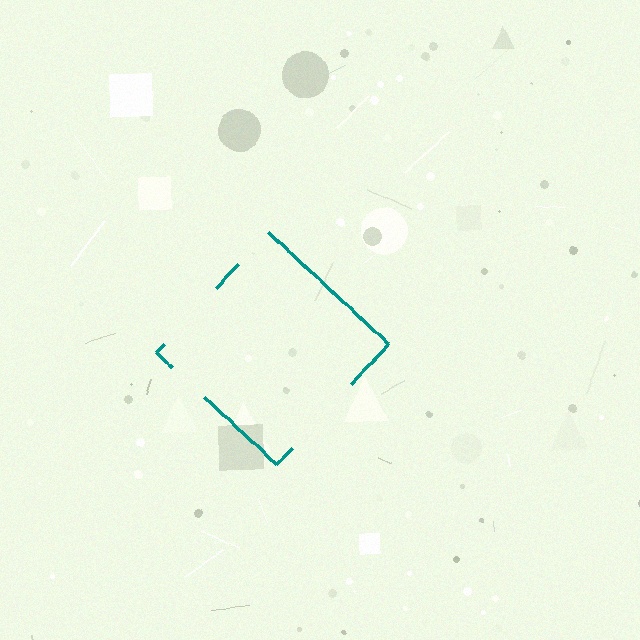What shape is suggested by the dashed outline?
The dashed outline suggests a diamond.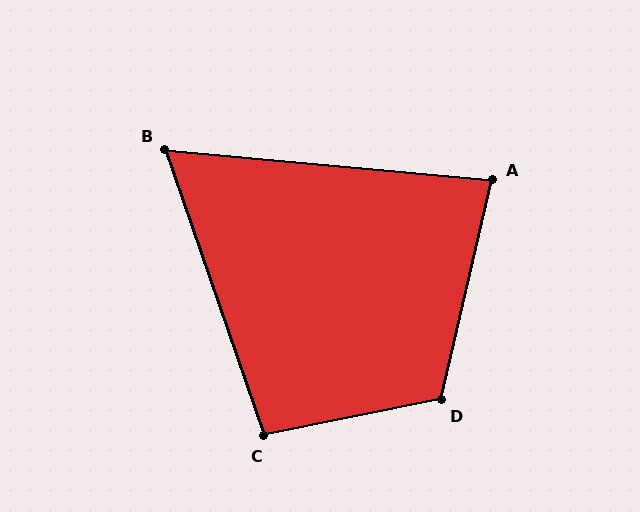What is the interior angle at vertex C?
Approximately 98 degrees (obtuse).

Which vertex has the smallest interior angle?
B, at approximately 66 degrees.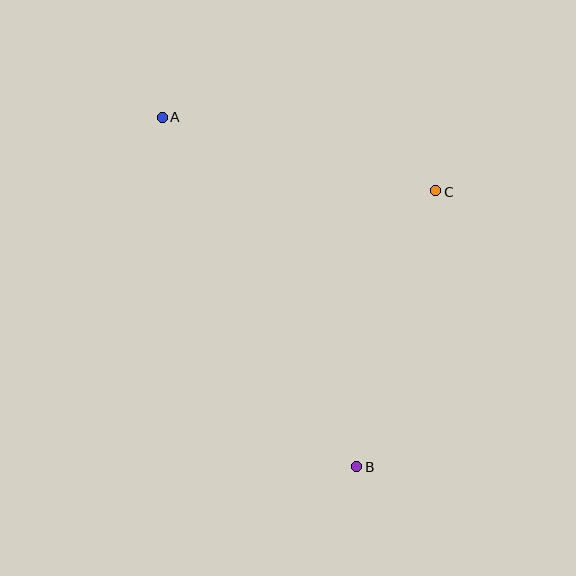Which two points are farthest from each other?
Points A and B are farthest from each other.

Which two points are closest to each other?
Points A and C are closest to each other.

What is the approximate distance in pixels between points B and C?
The distance between B and C is approximately 286 pixels.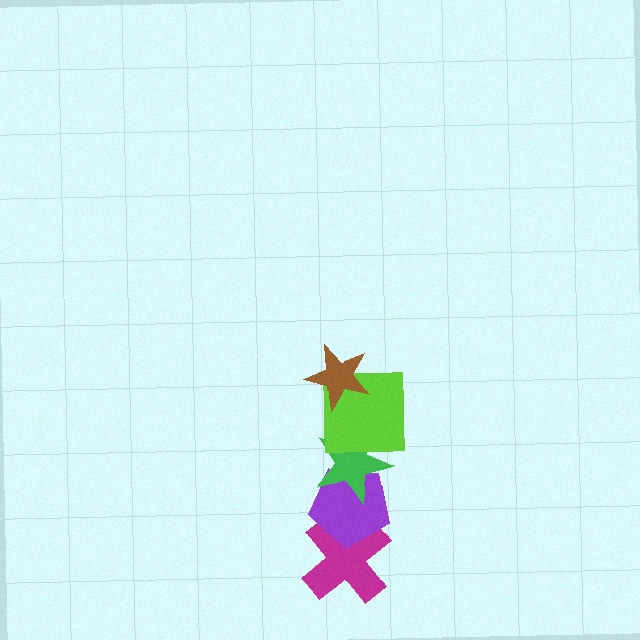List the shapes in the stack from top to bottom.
From top to bottom: the brown star, the lime square, the green star, the purple pentagon, the magenta cross.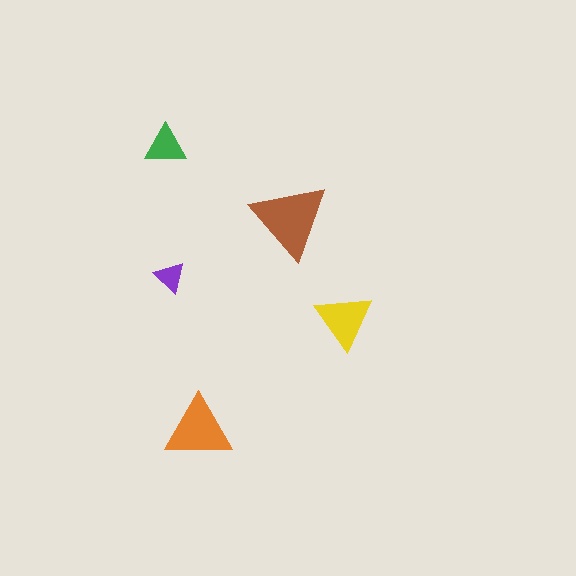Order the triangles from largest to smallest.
the brown one, the orange one, the yellow one, the green one, the purple one.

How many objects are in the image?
There are 5 objects in the image.